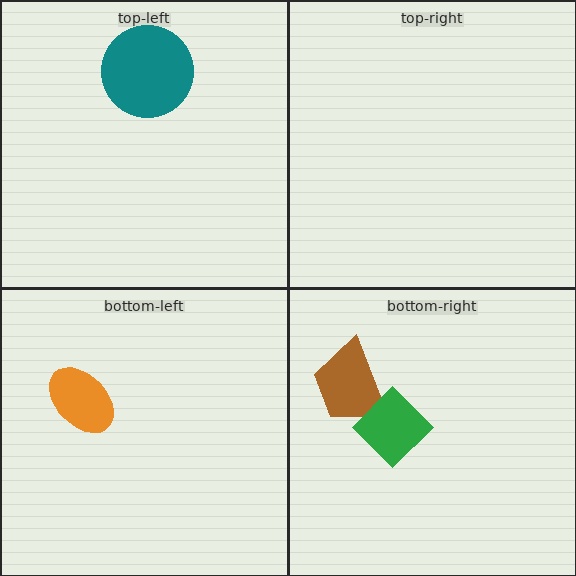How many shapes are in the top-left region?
1.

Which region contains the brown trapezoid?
The bottom-right region.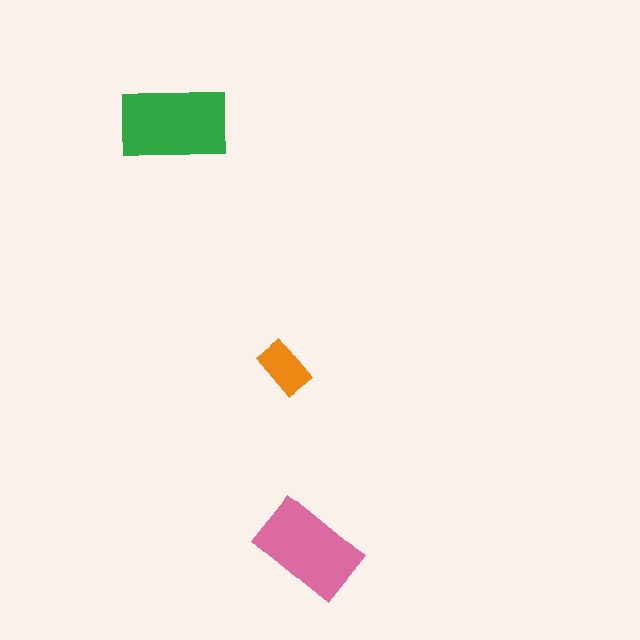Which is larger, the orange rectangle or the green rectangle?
The green one.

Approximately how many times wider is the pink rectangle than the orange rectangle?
About 2 times wider.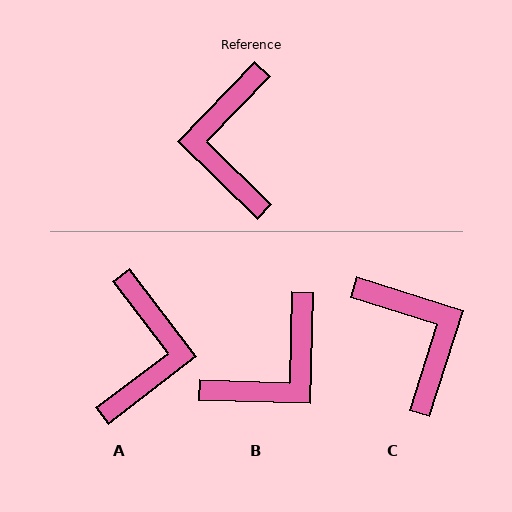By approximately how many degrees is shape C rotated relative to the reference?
Approximately 153 degrees clockwise.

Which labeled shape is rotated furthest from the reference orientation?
A, about 172 degrees away.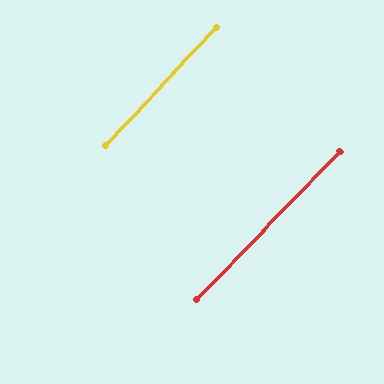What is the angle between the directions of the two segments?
Approximately 1 degree.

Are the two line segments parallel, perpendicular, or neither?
Parallel — their directions differ by only 1.1°.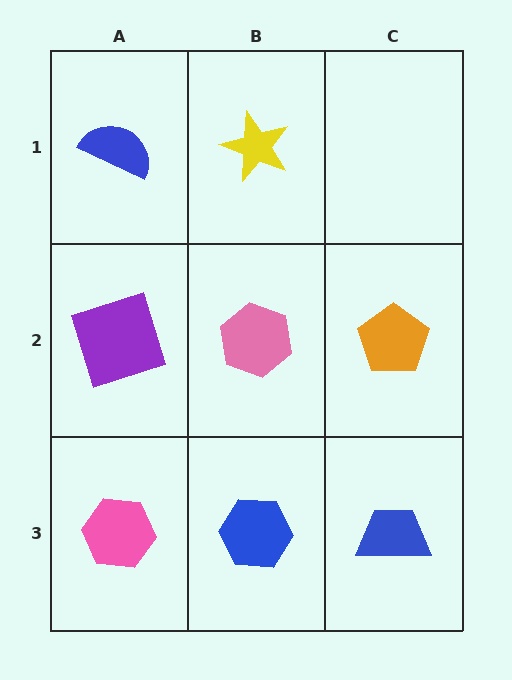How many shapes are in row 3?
3 shapes.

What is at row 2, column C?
An orange pentagon.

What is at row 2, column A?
A purple square.